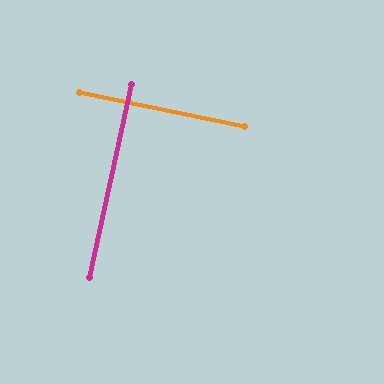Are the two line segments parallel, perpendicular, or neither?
Perpendicular — they meet at approximately 89°.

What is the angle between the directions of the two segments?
Approximately 89 degrees.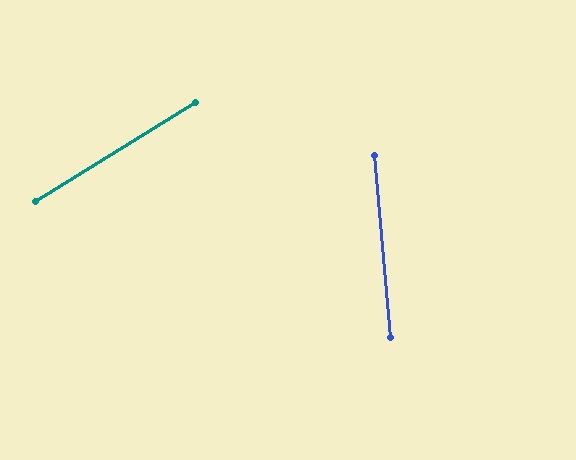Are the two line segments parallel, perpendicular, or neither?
Neither parallel nor perpendicular — they differ by about 63°.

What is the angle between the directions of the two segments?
Approximately 63 degrees.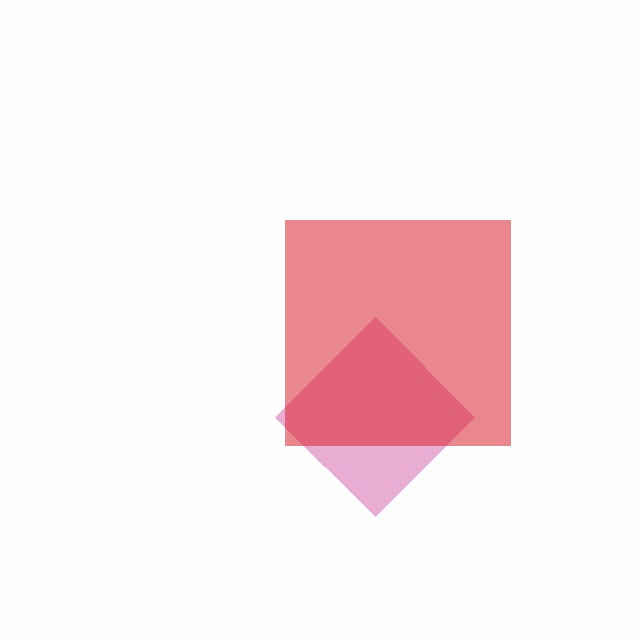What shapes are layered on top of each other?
The layered shapes are: a magenta diamond, a red square.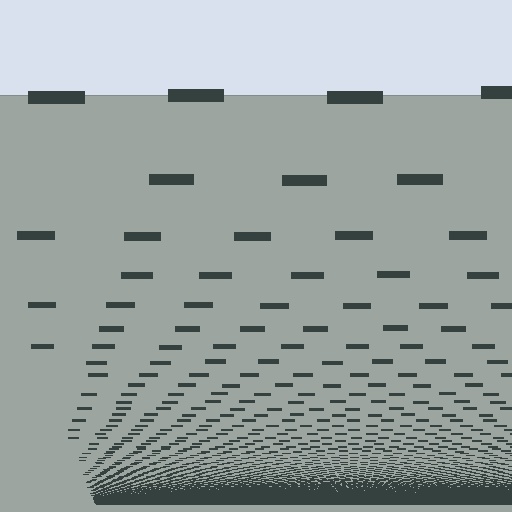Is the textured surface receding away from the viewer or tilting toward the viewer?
The surface appears to tilt toward the viewer. Texture elements get larger and sparser toward the top.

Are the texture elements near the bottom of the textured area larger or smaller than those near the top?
Smaller. The gradient is inverted — elements near the bottom are smaller and denser.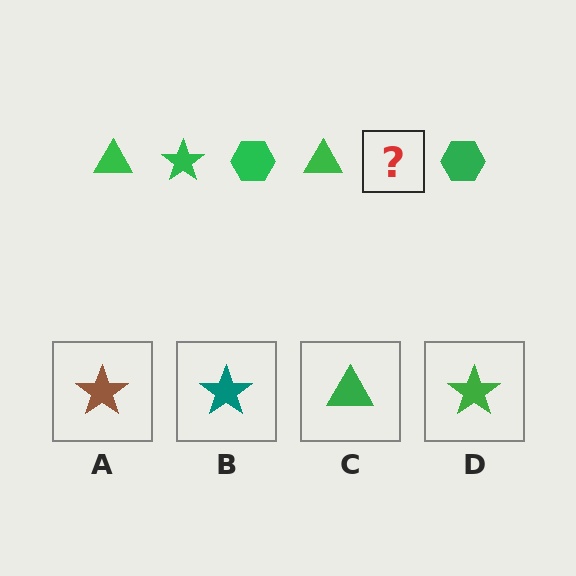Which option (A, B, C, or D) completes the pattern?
D.